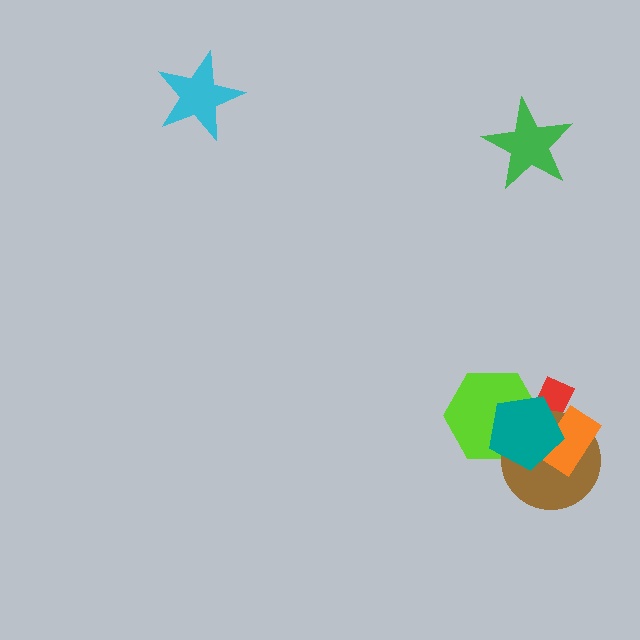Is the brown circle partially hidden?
Yes, it is partially covered by another shape.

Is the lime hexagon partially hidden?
Yes, it is partially covered by another shape.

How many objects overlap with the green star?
0 objects overlap with the green star.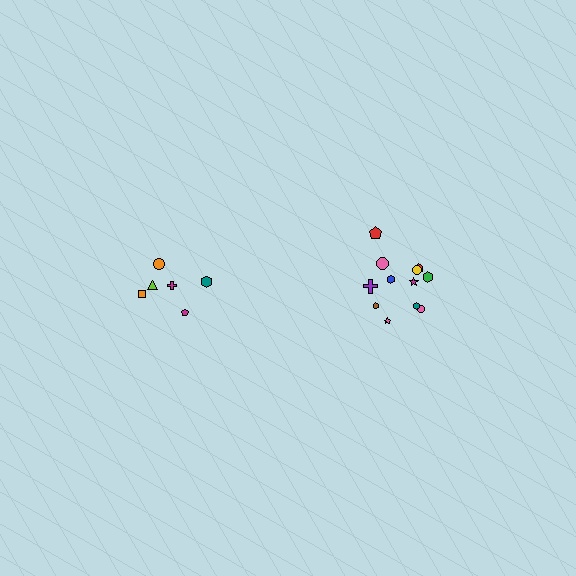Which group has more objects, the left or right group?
The right group.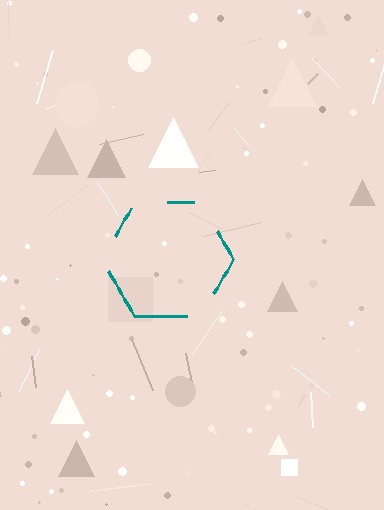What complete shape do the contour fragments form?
The contour fragments form a hexagon.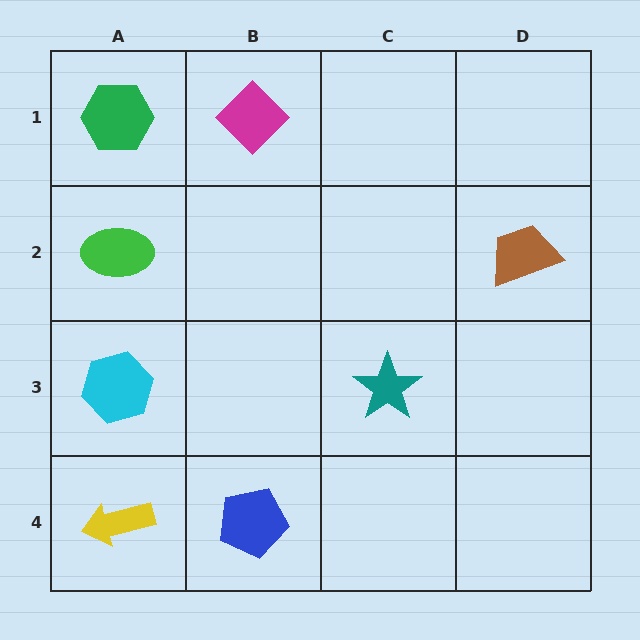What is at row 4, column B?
A blue pentagon.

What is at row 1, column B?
A magenta diamond.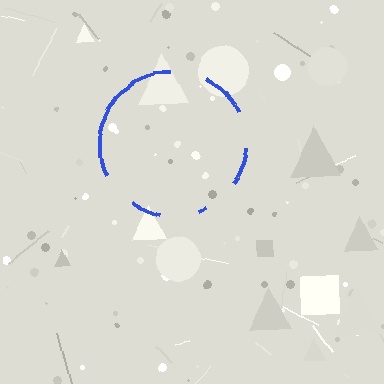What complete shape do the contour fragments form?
The contour fragments form a circle.